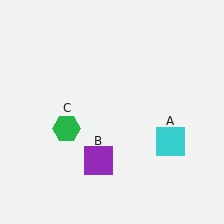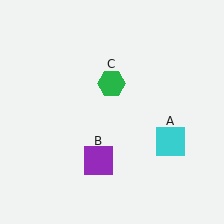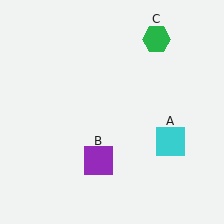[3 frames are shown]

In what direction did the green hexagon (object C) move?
The green hexagon (object C) moved up and to the right.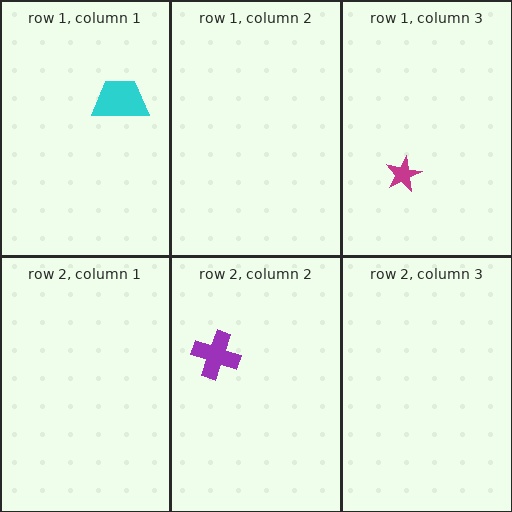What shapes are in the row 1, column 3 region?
The magenta star.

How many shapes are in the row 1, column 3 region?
1.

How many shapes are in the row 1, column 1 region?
1.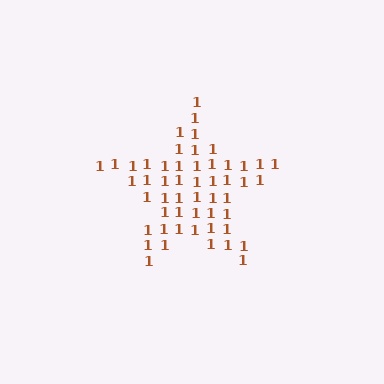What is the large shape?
The large shape is a star.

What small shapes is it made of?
It is made of small digit 1's.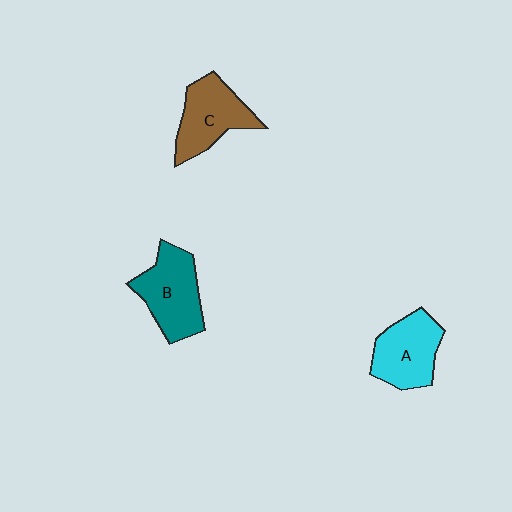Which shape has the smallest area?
Shape A (cyan).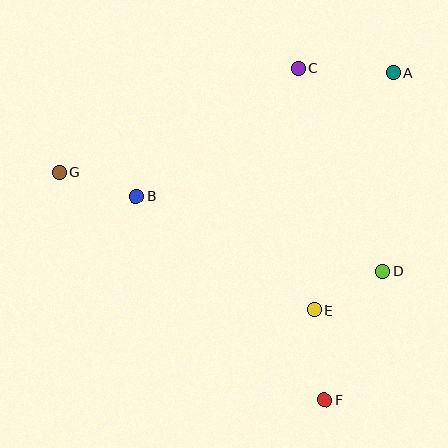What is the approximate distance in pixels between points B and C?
The distance between B and C is approximately 206 pixels.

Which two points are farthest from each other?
Points F and G are farthest from each other.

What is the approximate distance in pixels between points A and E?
The distance between A and E is approximately 250 pixels.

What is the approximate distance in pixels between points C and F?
The distance between C and F is approximately 333 pixels.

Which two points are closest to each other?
Points D and E are closest to each other.